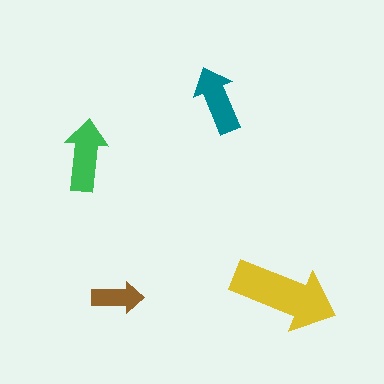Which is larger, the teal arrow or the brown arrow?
The teal one.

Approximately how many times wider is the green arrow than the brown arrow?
About 1.5 times wider.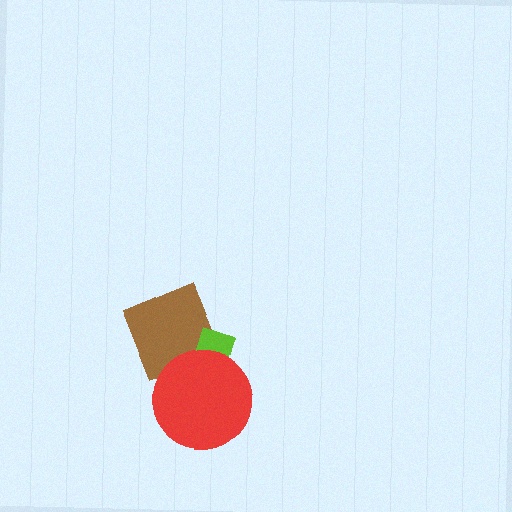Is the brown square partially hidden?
Yes, it is partially covered by another shape.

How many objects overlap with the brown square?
2 objects overlap with the brown square.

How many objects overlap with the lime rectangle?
2 objects overlap with the lime rectangle.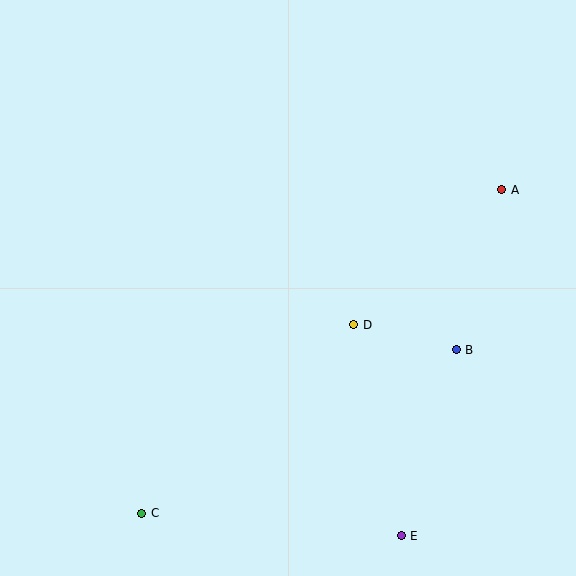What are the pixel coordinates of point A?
Point A is at (502, 190).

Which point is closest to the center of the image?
Point D at (354, 325) is closest to the center.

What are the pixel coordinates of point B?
Point B is at (456, 350).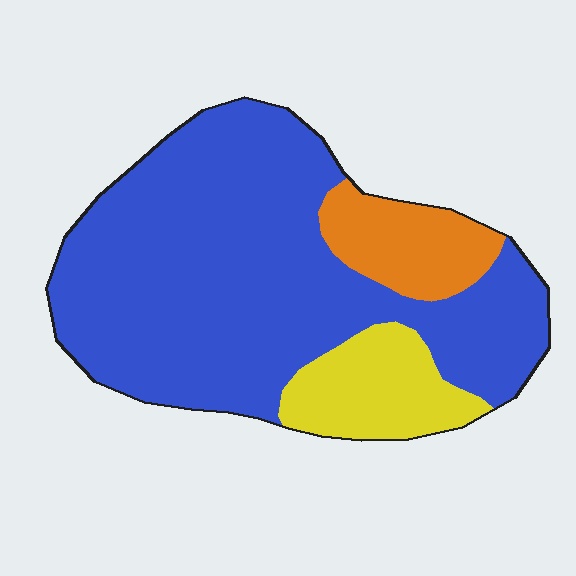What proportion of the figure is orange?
Orange covers roughly 10% of the figure.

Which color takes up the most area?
Blue, at roughly 75%.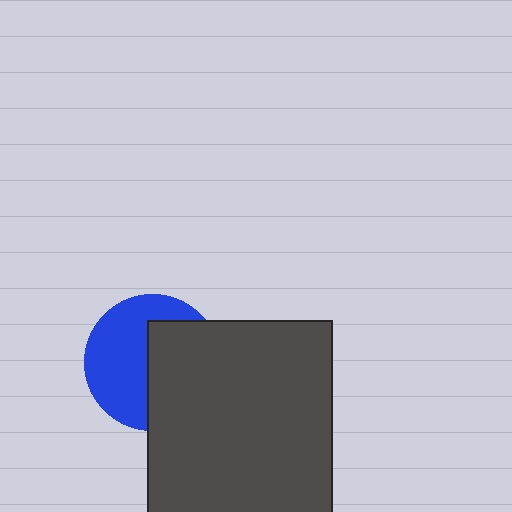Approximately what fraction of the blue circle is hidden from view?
Roughly 47% of the blue circle is hidden behind the dark gray rectangle.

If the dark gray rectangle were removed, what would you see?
You would see the complete blue circle.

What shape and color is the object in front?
The object in front is a dark gray rectangle.